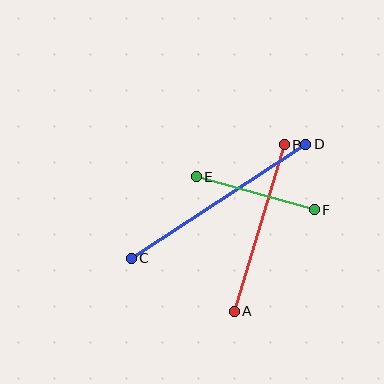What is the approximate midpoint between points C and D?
The midpoint is at approximately (218, 201) pixels.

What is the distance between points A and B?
The distance is approximately 174 pixels.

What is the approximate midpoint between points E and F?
The midpoint is at approximately (255, 193) pixels.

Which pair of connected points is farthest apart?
Points C and D are farthest apart.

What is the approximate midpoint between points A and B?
The midpoint is at approximately (259, 228) pixels.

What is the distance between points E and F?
The distance is approximately 122 pixels.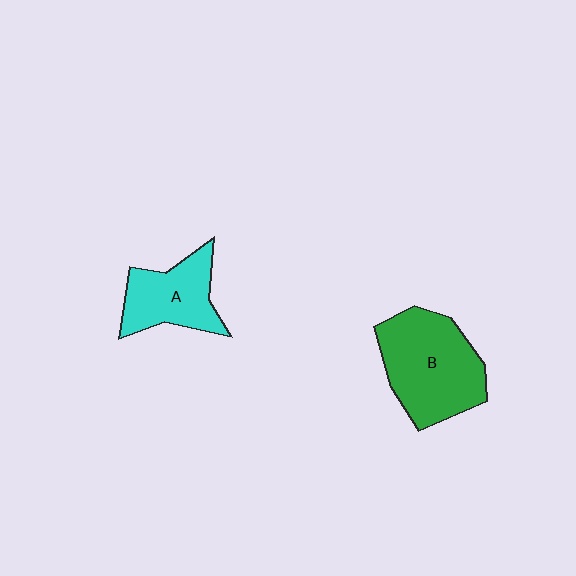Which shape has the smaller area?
Shape A (cyan).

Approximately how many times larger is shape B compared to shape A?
Approximately 1.5 times.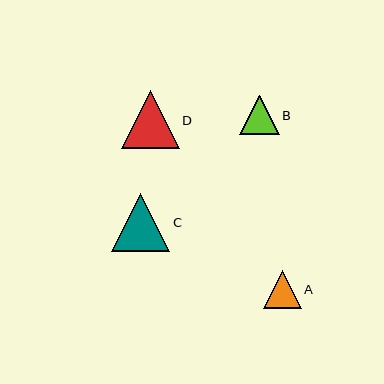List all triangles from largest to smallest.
From largest to smallest: C, D, B, A.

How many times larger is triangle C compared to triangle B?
Triangle C is approximately 1.5 times the size of triangle B.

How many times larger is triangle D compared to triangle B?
Triangle D is approximately 1.5 times the size of triangle B.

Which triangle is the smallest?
Triangle A is the smallest with a size of approximately 38 pixels.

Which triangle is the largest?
Triangle C is the largest with a size of approximately 58 pixels.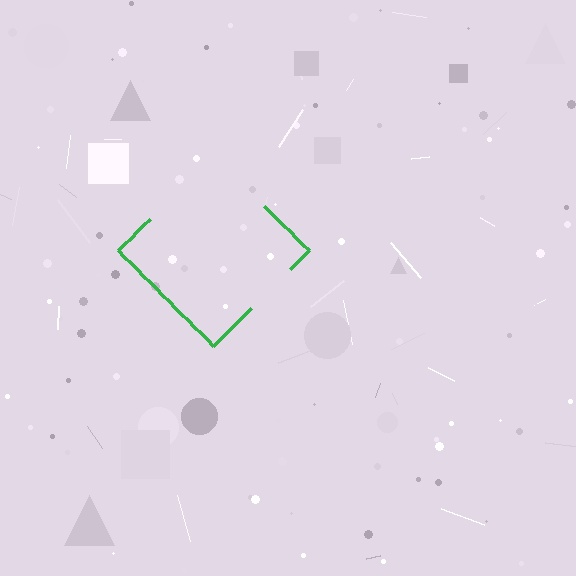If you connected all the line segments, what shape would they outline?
They would outline a diamond.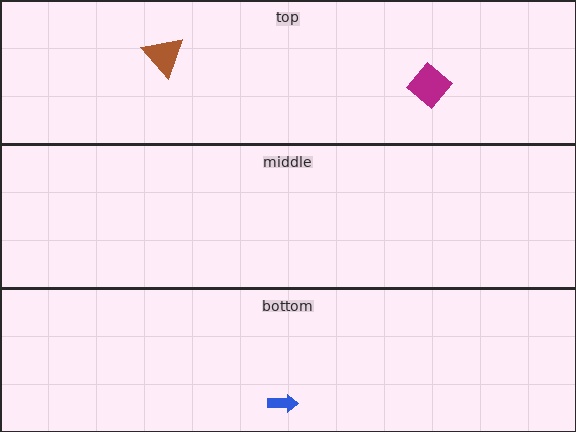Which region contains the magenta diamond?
The top region.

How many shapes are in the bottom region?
1.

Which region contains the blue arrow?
The bottom region.